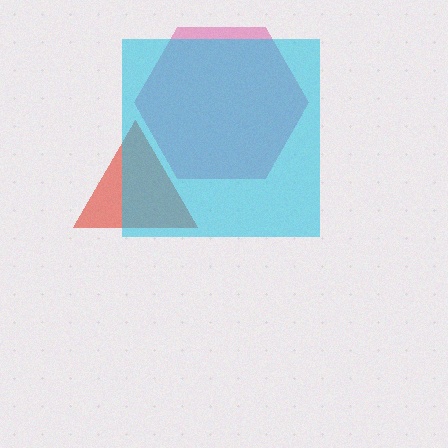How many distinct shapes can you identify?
There are 3 distinct shapes: a red triangle, a pink hexagon, a cyan square.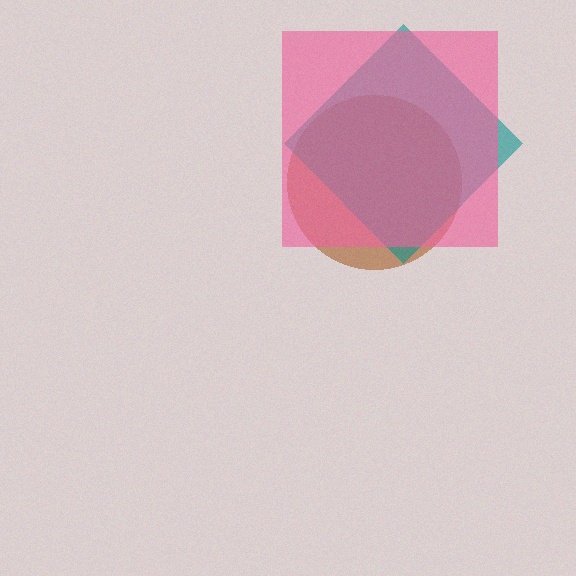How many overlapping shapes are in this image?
There are 3 overlapping shapes in the image.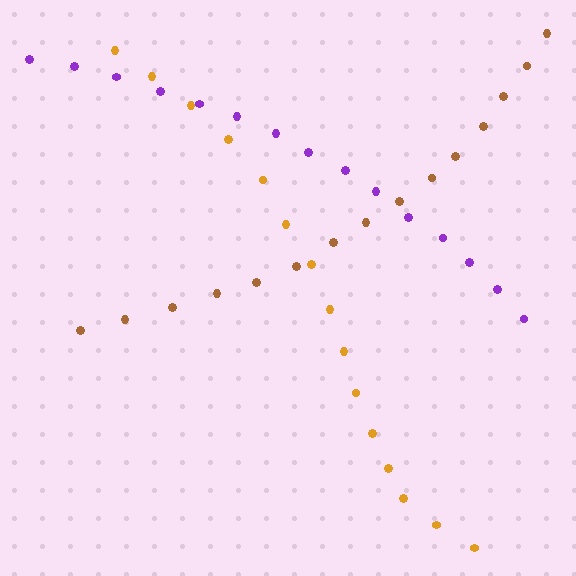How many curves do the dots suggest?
There are 3 distinct paths.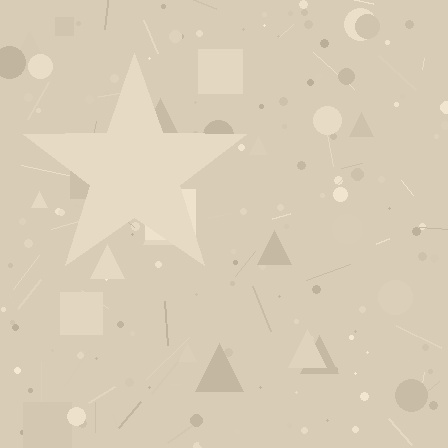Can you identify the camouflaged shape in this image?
The camouflaged shape is a star.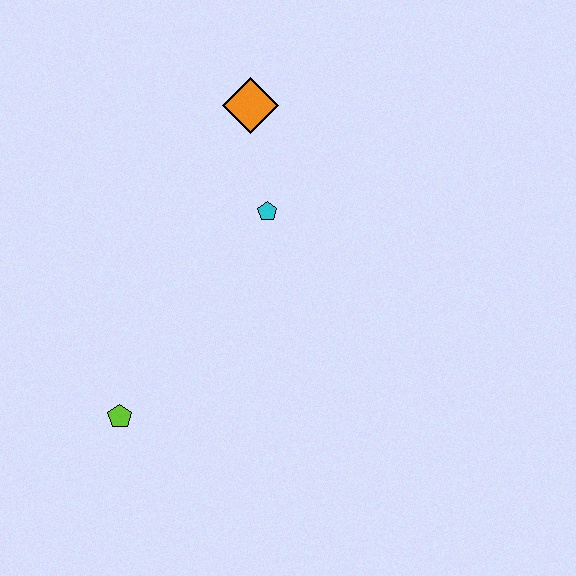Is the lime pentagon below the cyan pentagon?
Yes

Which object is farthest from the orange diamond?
The lime pentagon is farthest from the orange diamond.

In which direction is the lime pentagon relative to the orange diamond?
The lime pentagon is below the orange diamond.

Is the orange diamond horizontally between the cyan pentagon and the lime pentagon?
Yes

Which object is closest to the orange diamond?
The cyan pentagon is closest to the orange diamond.